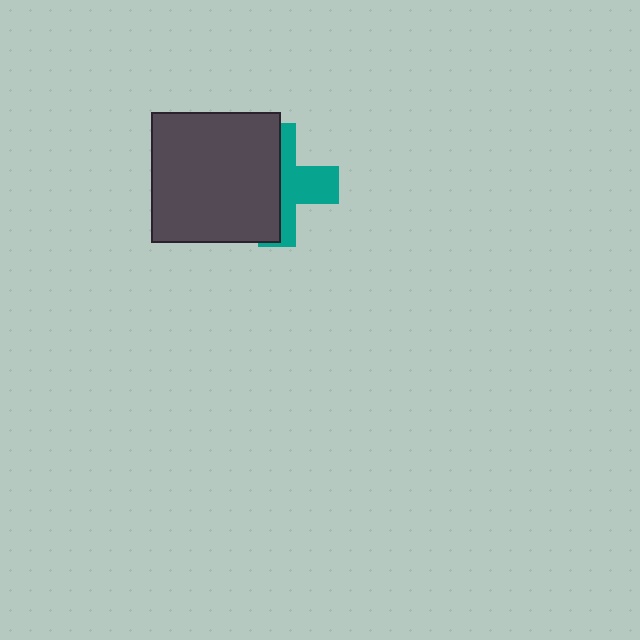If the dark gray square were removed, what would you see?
You would see the complete teal cross.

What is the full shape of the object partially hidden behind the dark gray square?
The partially hidden object is a teal cross.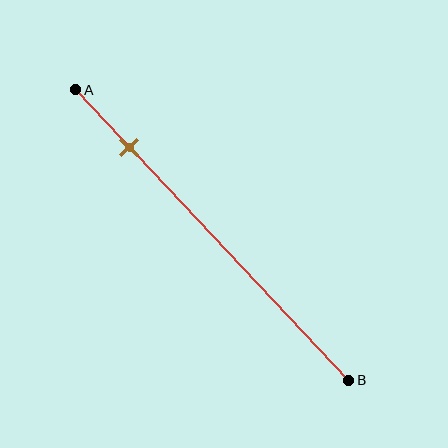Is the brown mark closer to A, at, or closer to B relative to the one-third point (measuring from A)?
The brown mark is closer to point A than the one-third point of segment AB.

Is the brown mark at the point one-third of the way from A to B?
No, the mark is at about 20% from A, not at the 33% one-third point.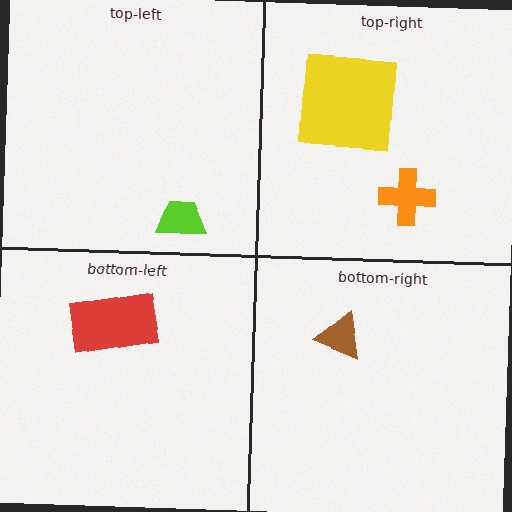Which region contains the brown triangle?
The bottom-right region.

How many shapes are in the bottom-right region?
1.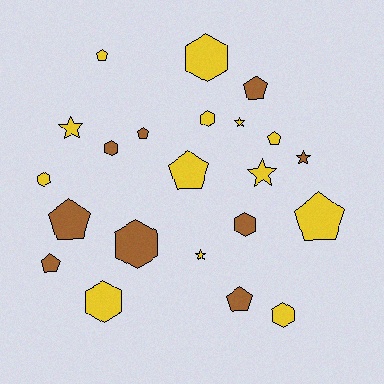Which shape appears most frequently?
Pentagon, with 9 objects.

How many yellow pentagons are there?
There are 4 yellow pentagons.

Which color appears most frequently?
Yellow, with 13 objects.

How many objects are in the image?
There are 22 objects.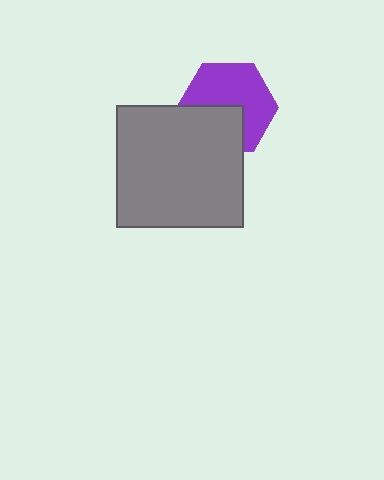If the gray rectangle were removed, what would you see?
You would see the complete purple hexagon.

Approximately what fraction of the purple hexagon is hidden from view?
Roughly 37% of the purple hexagon is hidden behind the gray rectangle.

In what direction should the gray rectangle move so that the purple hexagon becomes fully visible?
The gray rectangle should move down. That is the shortest direction to clear the overlap and leave the purple hexagon fully visible.